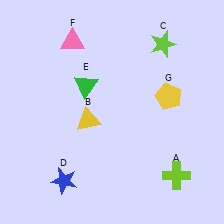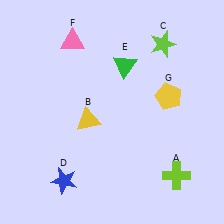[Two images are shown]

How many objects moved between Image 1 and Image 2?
1 object moved between the two images.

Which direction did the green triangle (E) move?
The green triangle (E) moved right.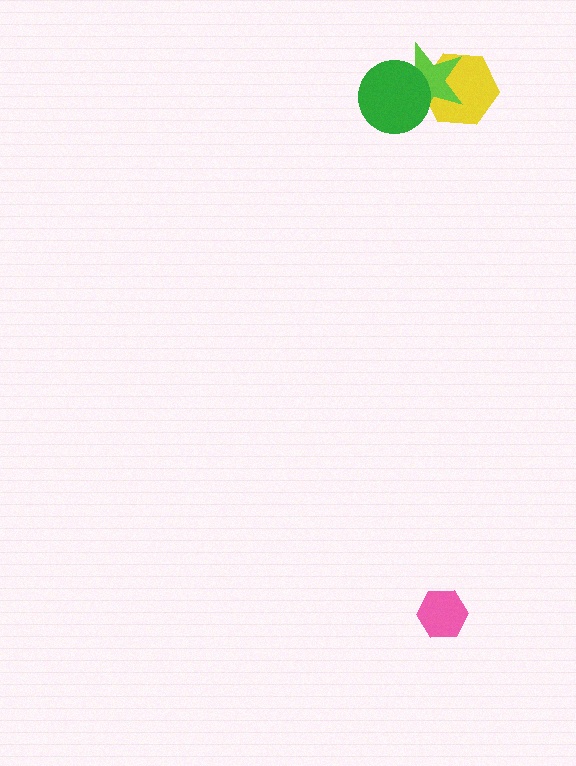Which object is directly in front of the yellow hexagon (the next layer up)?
The lime star is directly in front of the yellow hexagon.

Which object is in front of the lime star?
The green circle is in front of the lime star.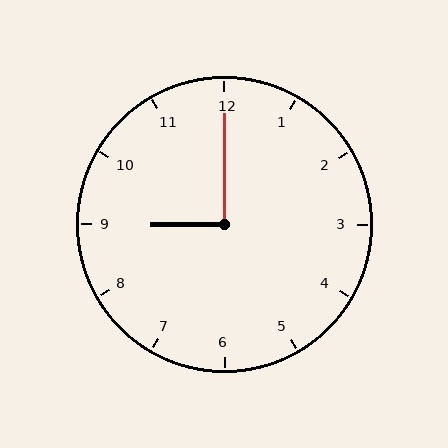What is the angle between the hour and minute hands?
Approximately 90 degrees.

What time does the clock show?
9:00.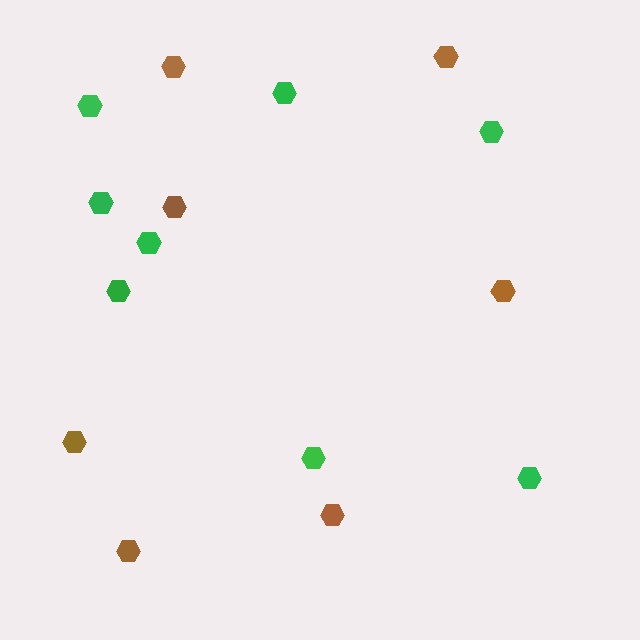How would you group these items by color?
There are 2 groups: one group of brown hexagons (7) and one group of green hexagons (8).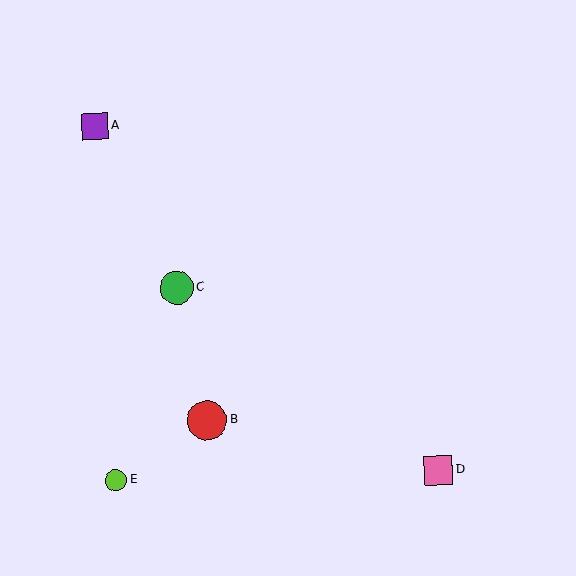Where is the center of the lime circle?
The center of the lime circle is at (116, 481).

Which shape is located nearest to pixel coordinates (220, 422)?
The red circle (labeled B) at (207, 421) is nearest to that location.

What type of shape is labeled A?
Shape A is a purple square.